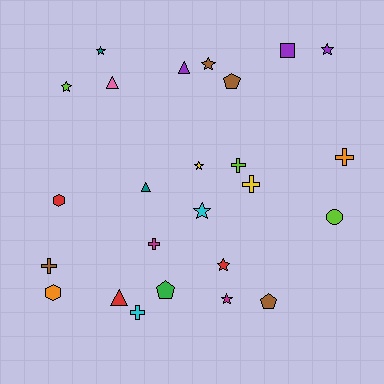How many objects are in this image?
There are 25 objects.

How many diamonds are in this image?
There are no diamonds.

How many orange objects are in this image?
There are 2 orange objects.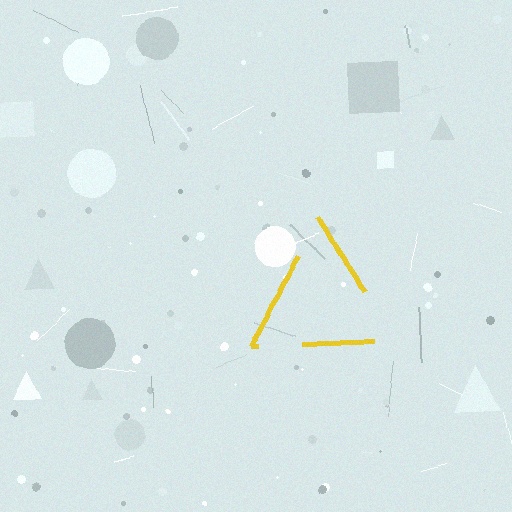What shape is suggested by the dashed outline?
The dashed outline suggests a triangle.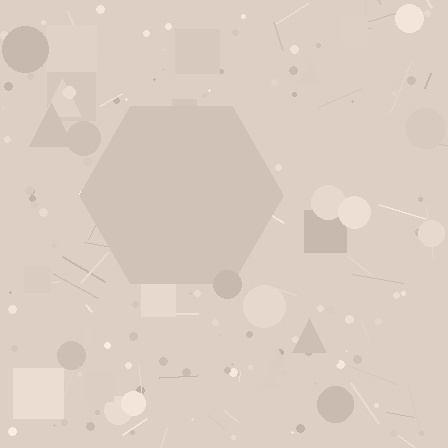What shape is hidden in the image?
A hexagon is hidden in the image.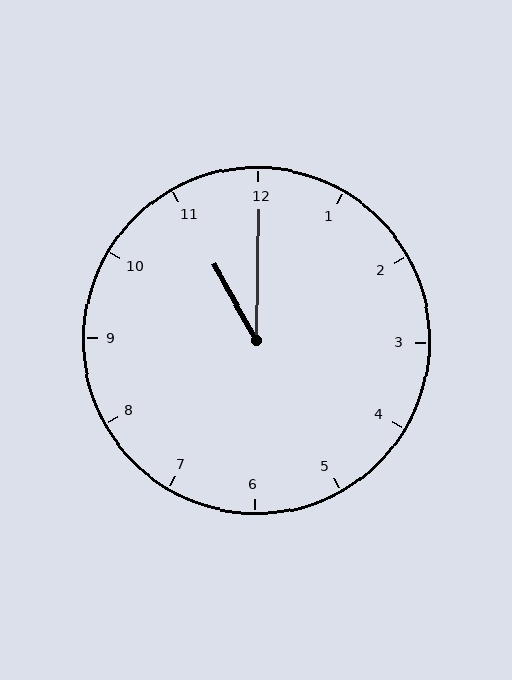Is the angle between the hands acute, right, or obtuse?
It is acute.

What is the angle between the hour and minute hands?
Approximately 30 degrees.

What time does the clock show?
11:00.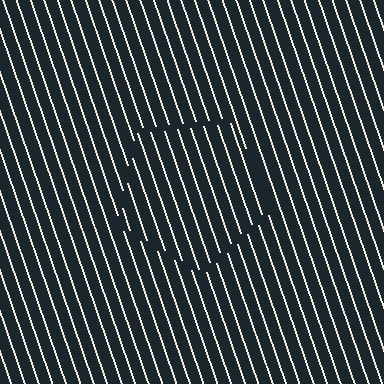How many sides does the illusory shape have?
5 sides — the line-ends trace a pentagon.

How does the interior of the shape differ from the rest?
The interior of the shape contains the same grating, shifted by half a period — the contour is defined by the phase discontinuity where line-ends from the inner and outer gratings abut.